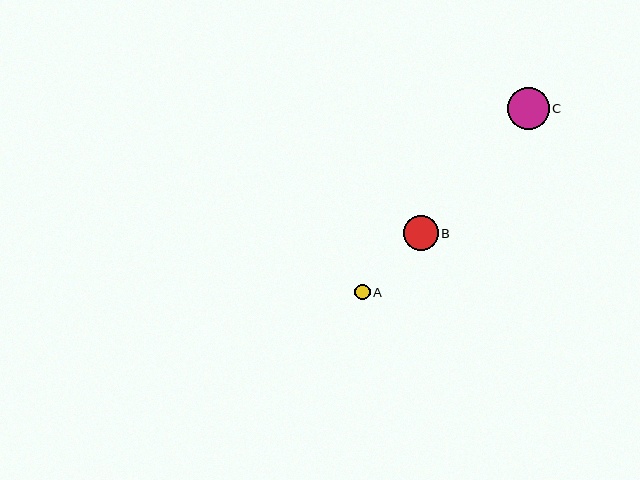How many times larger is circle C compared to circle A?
Circle C is approximately 2.6 times the size of circle A.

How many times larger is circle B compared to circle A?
Circle B is approximately 2.2 times the size of circle A.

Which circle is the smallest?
Circle A is the smallest with a size of approximately 16 pixels.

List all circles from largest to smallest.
From largest to smallest: C, B, A.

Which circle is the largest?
Circle C is the largest with a size of approximately 41 pixels.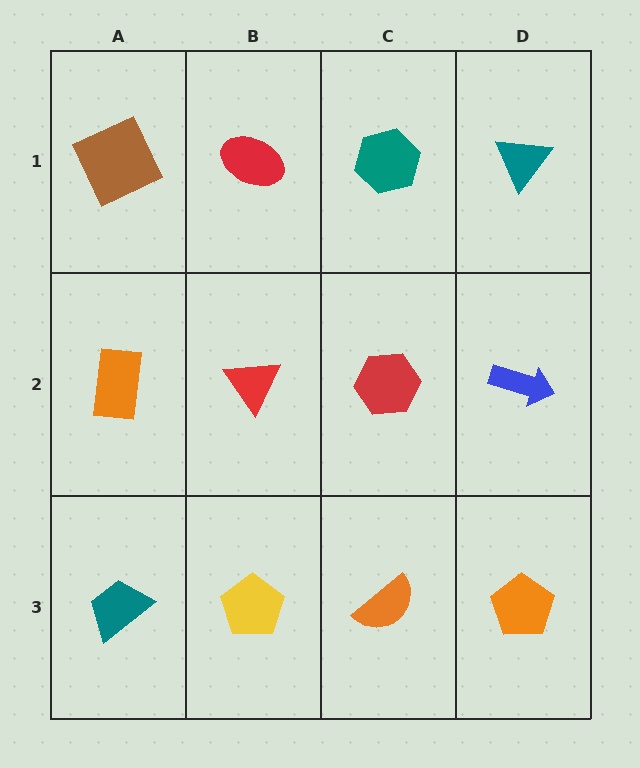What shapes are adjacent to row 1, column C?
A red hexagon (row 2, column C), a red ellipse (row 1, column B), a teal triangle (row 1, column D).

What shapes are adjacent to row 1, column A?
An orange rectangle (row 2, column A), a red ellipse (row 1, column B).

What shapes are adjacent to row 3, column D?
A blue arrow (row 2, column D), an orange semicircle (row 3, column C).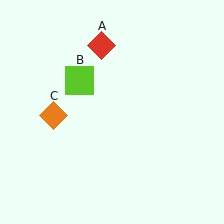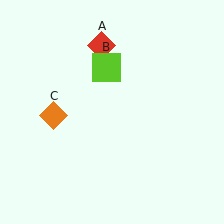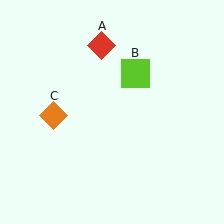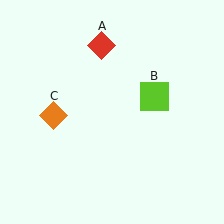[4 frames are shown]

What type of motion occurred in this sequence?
The lime square (object B) rotated clockwise around the center of the scene.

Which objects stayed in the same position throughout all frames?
Red diamond (object A) and orange diamond (object C) remained stationary.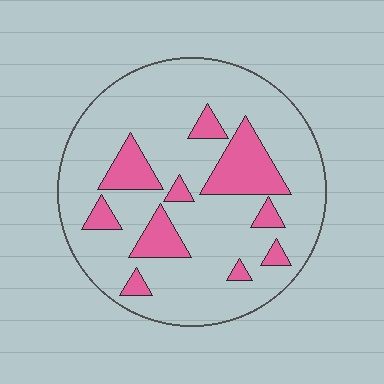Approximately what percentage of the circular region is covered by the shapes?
Approximately 20%.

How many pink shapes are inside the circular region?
10.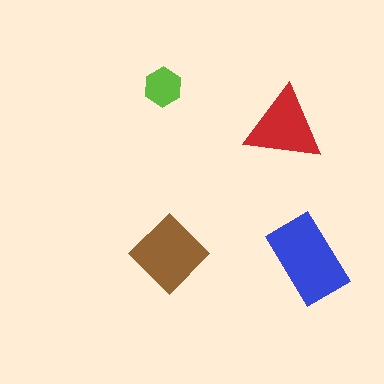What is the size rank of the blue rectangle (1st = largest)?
1st.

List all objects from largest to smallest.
The blue rectangle, the brown diamond, the red triangle, the lime hexagon.